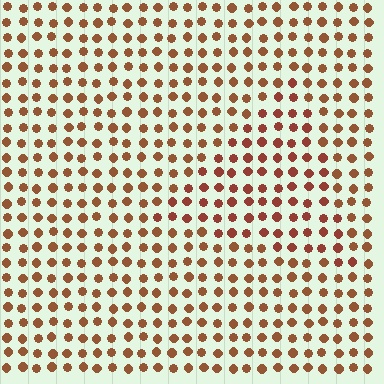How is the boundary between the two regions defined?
The boundary is defined purely by a slight shift in hue (about 17 degrees). Spacing, size, and orientation are identical on both sides.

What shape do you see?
I see a triangle.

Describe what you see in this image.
The image is filled with small brown elements in a uniform arrangement. A triangle-shaped region is visible where the elements are tinted to a slightly different hue, forming a subtle color boundary.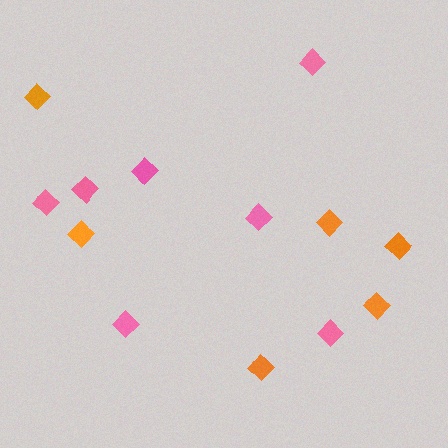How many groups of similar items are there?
There are 2 groups: one group of pink diamonds (7) and one group of orange diamonds (6).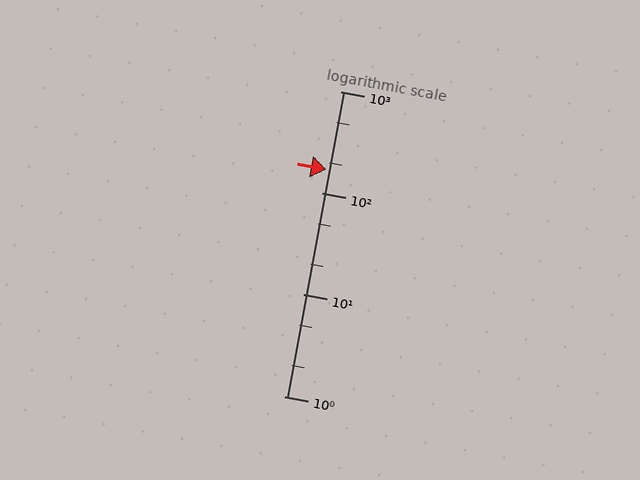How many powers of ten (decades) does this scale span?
The scale spans 3 decades, from 1 to 1000.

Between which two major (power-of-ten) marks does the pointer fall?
The pointer is between 100 and 1000.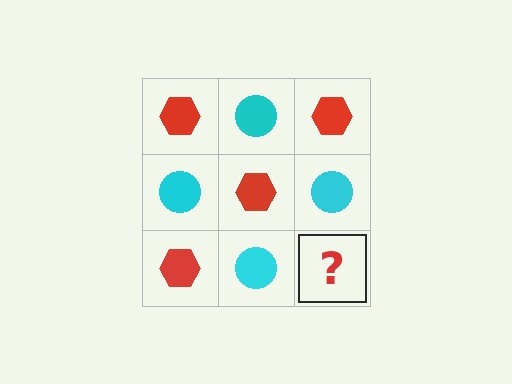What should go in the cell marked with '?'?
The missing cell should contain a red hexagon.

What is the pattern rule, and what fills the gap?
The rule is that it alternates red hexagon and cyan circle in a checkerboard pattern. The gap should be filled with a red hexagon.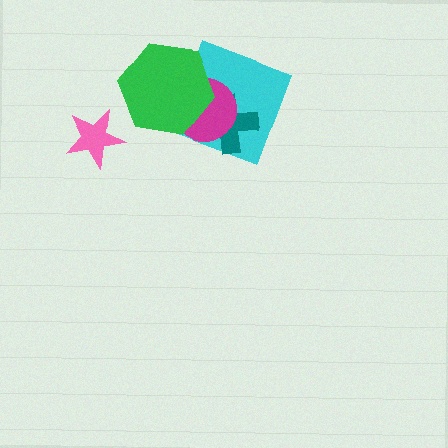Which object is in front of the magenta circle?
The green hexagon is in front of the magenta circle.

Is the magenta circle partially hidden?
Yes, it is partially covered by another shape.